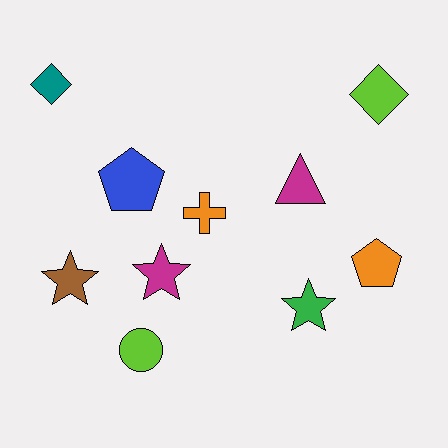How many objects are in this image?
There are 10 objects.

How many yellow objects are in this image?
There are no yellow objects.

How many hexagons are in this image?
There are no hexagons.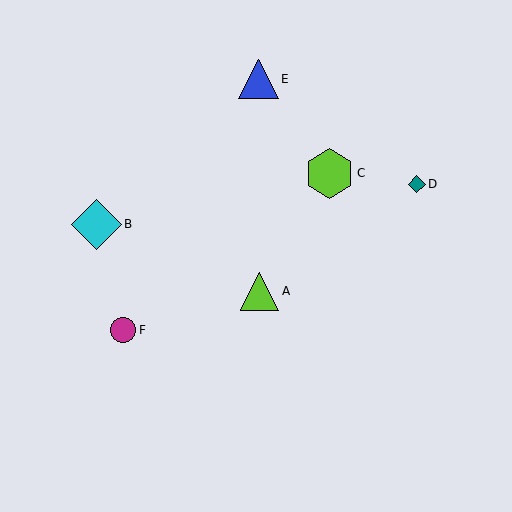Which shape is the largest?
The cyan diamond (labeled B) is the largest.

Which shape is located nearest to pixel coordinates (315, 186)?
The lime hexagon (labeled C) at (329, 173) is nearest to that location.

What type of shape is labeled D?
Shape D is a teal diamond.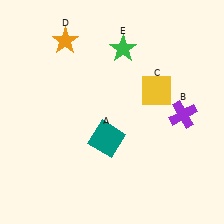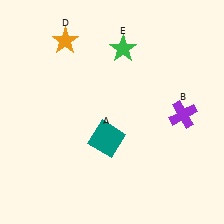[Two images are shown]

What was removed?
The yellow square (C) was removed in Image 2.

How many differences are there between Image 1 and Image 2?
There is 1 difference between the two images.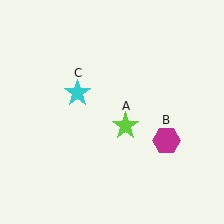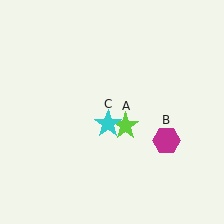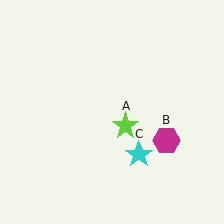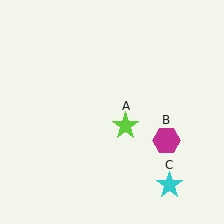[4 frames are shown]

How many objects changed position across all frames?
1 object changed position: cyan star (object C).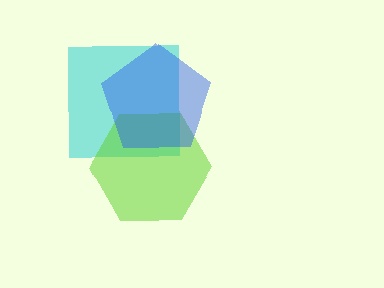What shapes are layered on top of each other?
The layered shapes are: a cyan square, a lime hexagon, a blue pentagon.